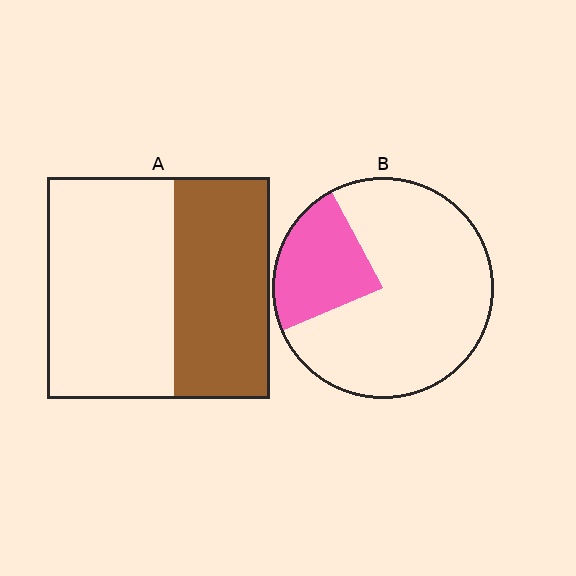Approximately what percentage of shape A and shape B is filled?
A is approximately 45% and B is approximately 25%.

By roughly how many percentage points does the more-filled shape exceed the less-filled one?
By roughly 20 percentage points (A over B).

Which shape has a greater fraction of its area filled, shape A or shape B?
Shape A.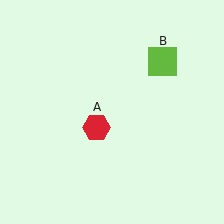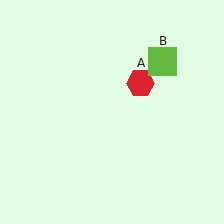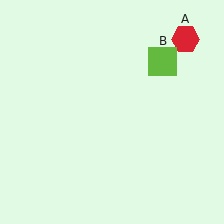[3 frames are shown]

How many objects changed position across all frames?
1 object changed position: red hexagon (object A).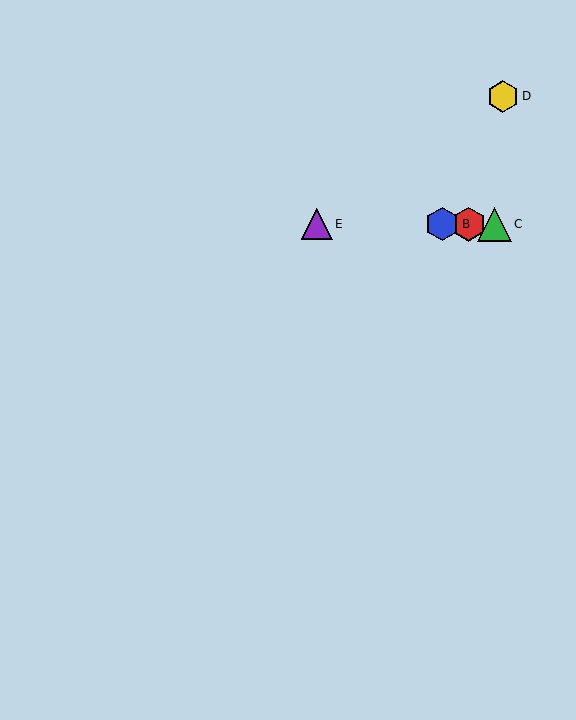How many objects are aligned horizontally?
4 objects (A, B, C, E) are aligned horizontally.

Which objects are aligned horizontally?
Objects A, B, C, E are aligned horizontally.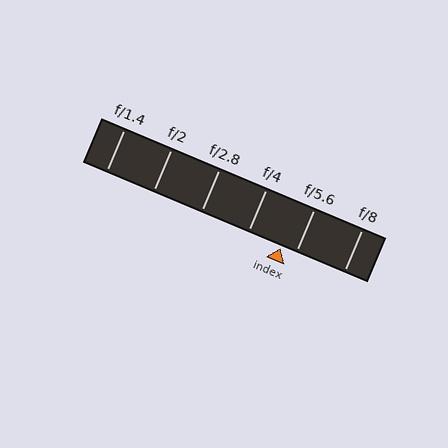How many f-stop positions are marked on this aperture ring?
There are 6 f-stop positions marked.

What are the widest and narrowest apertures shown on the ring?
The widest aperture shown is f/1.4 and the narrowest is f/8.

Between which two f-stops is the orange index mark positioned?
The index mark is between f/4 and f/5.6.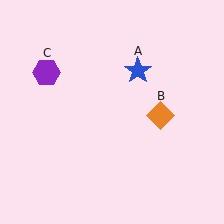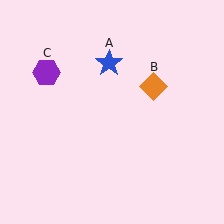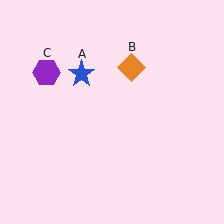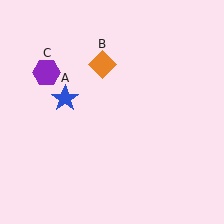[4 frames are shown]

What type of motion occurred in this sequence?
The blue star (object A), orange diamond (object B) rotated counterclockwise around the center of the scene.